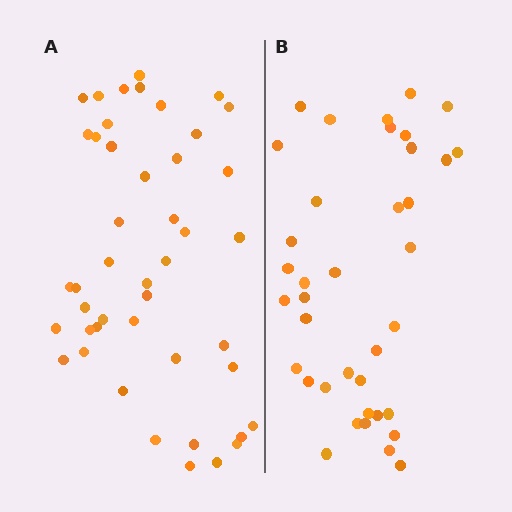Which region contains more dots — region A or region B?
Region A (the left region) has more dots.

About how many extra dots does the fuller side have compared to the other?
Region A has roughly 8 or so more dots than region B.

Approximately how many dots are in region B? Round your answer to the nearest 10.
About 40 dots. (The exact count is 38, which rounds to 40.)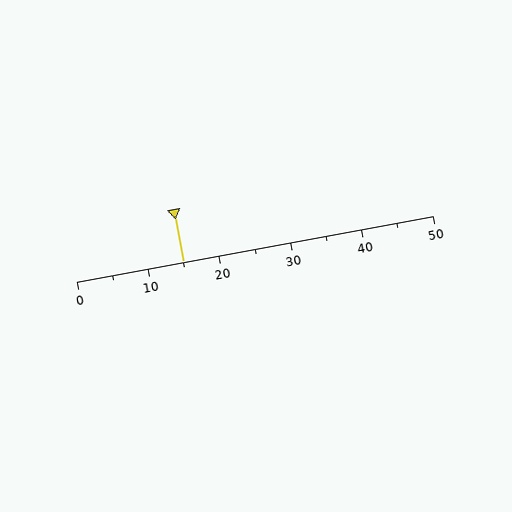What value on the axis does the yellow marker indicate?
The marker indicates approximately 15.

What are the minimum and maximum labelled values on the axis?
The axis runs from 0 to 50.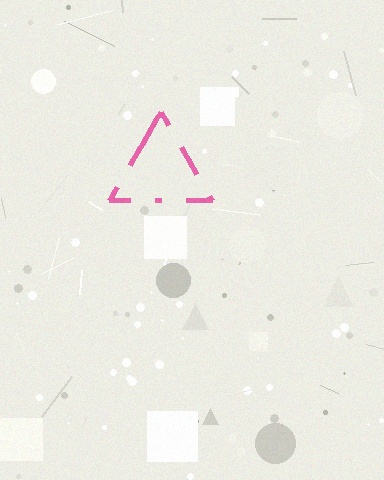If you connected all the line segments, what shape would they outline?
They would outline a triangle.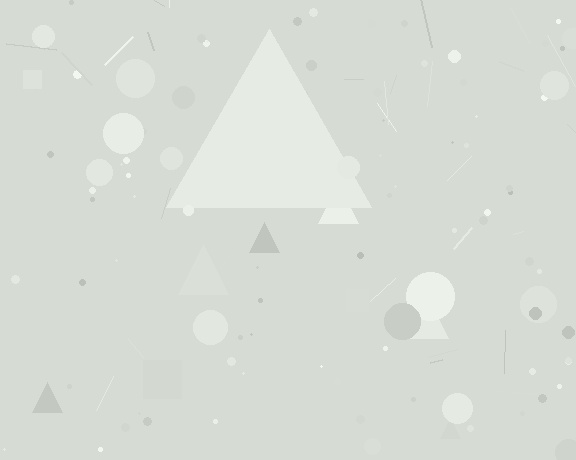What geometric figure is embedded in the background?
A triangle is embedded in the background.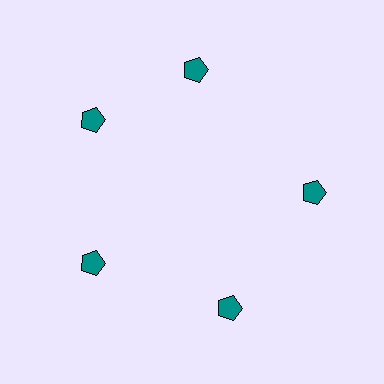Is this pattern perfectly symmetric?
No. The 5 teal pentagons are arranged in a ring, but one element near the 1 o'clock position is rotated out of alignment along the ring, breaking the 5-fold rotational symmetry.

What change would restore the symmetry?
The symmetry would be restored by rotating it back into even spacing with its neighbors so that all 5 pentagons sit at equal angles and equal distance from the center.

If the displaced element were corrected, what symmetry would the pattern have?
It would have 5-fold rotational symmetry — the pattern would map onto itself every 72 degrees.